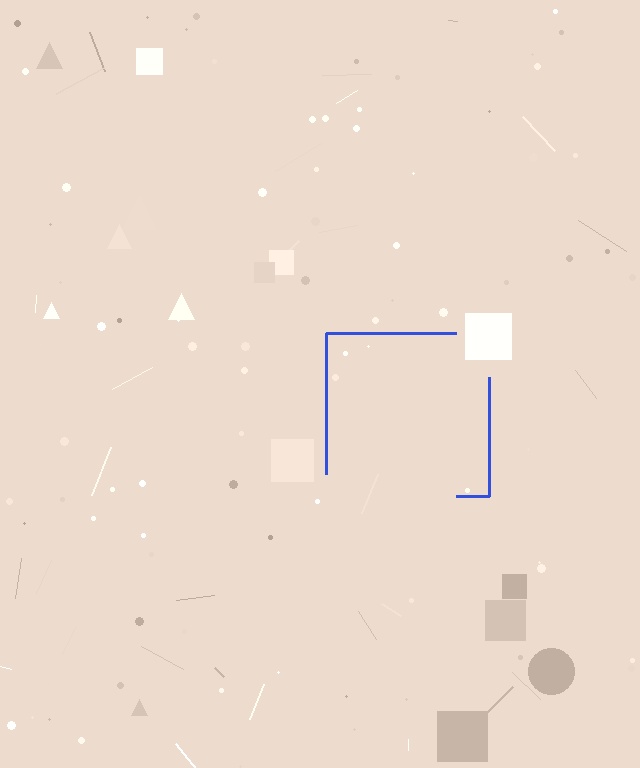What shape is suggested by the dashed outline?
The dashed outline suggests a square.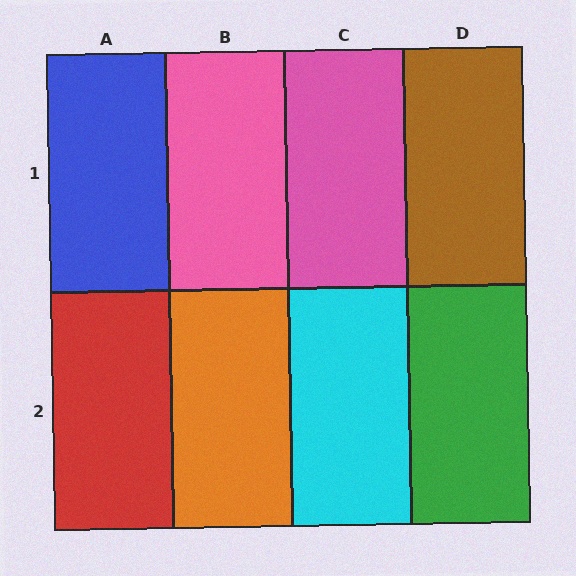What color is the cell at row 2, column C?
Cyan.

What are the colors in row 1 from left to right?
Blue, pink, pink, brown.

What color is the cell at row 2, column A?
Red.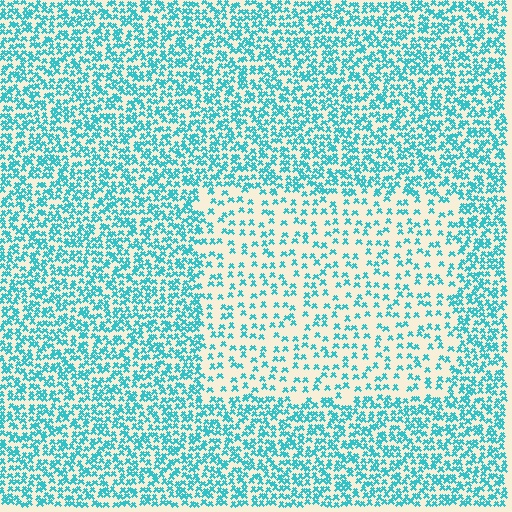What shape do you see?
I see a rectangle.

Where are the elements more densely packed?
The elements are more densely packed outside the rectangle boundary.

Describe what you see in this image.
The image contains small cyan elements arranged at two different densities. A rectangle-shaped region is visible where the elements are less densely packed than the surrounding area.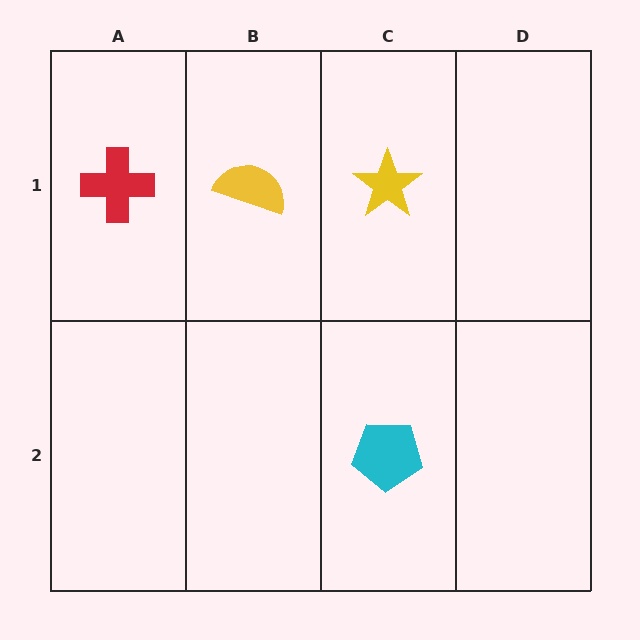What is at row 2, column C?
A cyan pentagon.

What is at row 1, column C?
A yellow star.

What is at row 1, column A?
A red cross.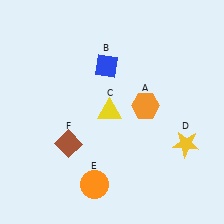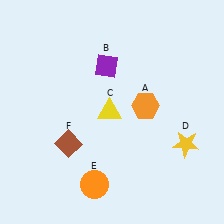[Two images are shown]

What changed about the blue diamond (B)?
In Image 1, B is blue. In Image 2, it changed to purple.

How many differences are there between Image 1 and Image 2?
There is 1 difference between the two images.